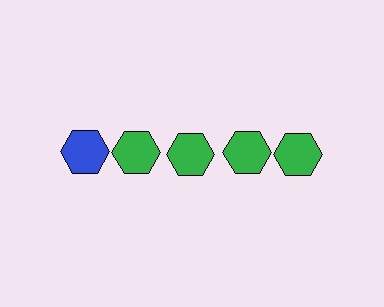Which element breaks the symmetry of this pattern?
The blue hexagon in the top row, leftmost column breaks the symmetry. All other shapes are green hexagons.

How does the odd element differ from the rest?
It has a different color: blue instead of green.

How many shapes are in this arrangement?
There are 5 shapes arranged in a grid pattern.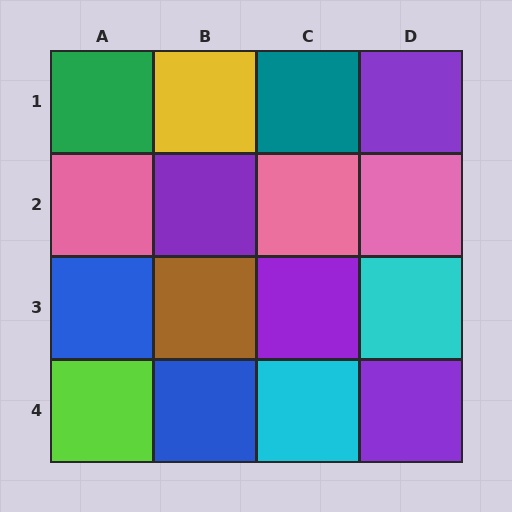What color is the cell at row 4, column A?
Lime.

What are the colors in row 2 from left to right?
Pink, purple, pink, pink.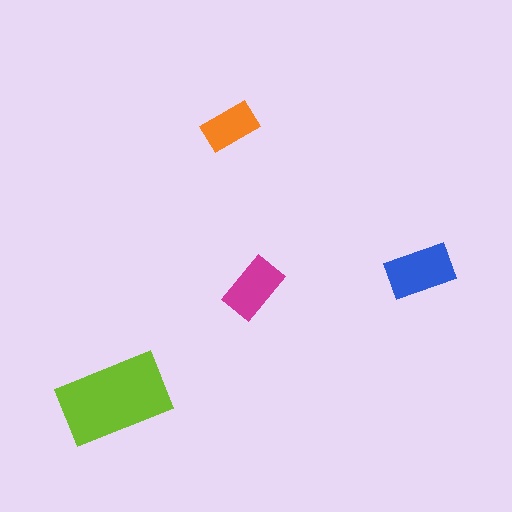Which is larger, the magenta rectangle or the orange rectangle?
The magenta one.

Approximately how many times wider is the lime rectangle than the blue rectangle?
About 1.5 times wider.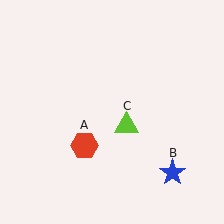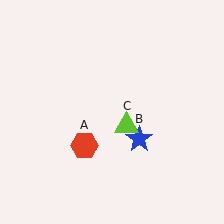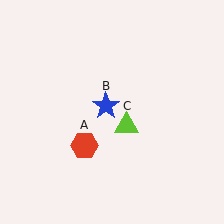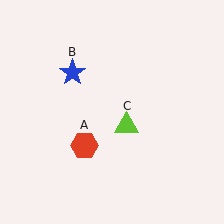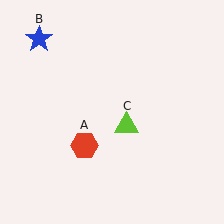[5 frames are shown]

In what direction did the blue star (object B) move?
The blue star (object B) moved up and to the left.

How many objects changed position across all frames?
1 object changed position: blue star (object B).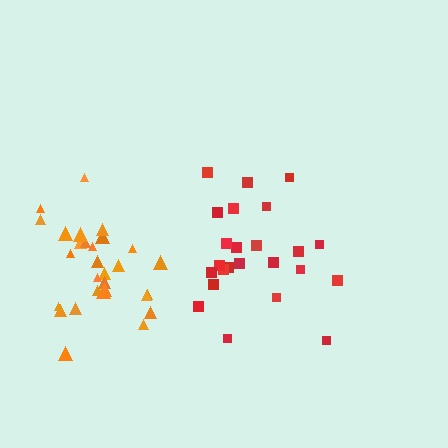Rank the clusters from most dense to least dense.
orange, red.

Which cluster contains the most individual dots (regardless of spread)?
Orange (29).